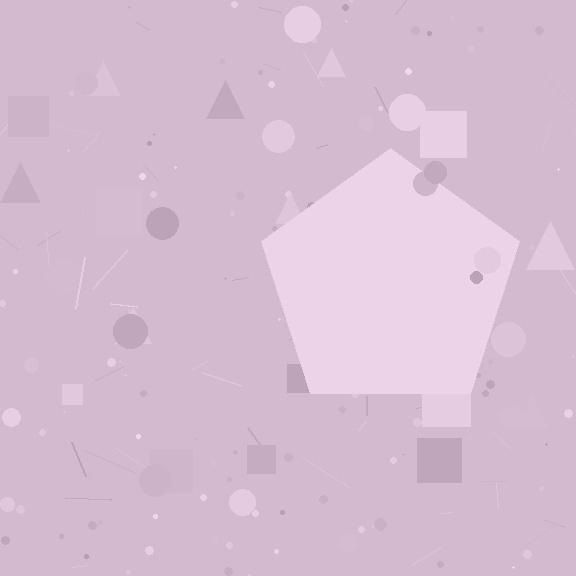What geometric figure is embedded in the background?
A pentagon is embedded in the background.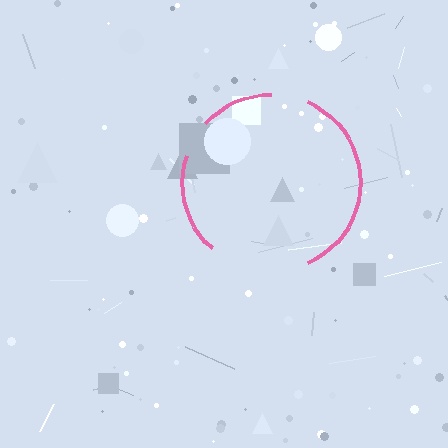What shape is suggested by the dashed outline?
The dashed outline suggests a circle.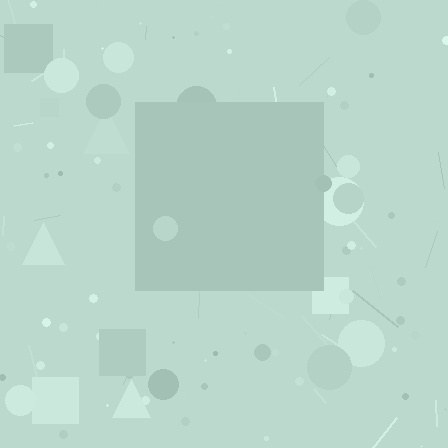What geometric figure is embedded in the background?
A square is embedded in the background.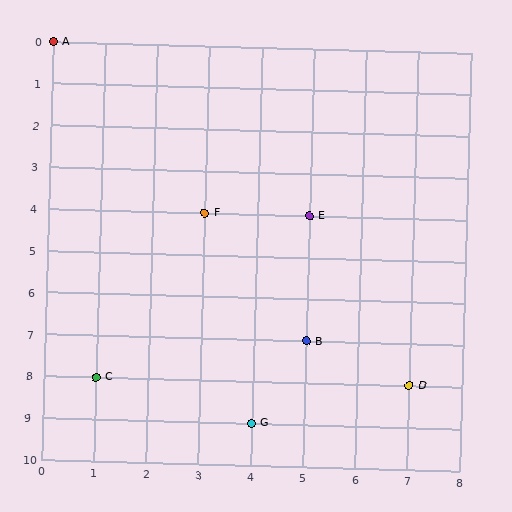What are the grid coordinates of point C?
Point C is at grid coordinates (1, 8).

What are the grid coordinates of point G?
Point G is at grid coordinates (4, 9).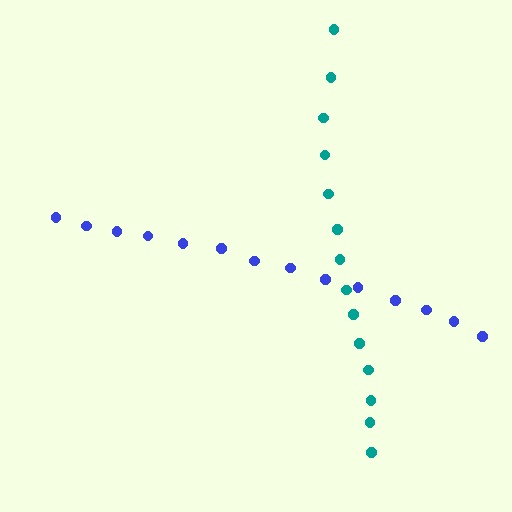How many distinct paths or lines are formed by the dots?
There are 2 distinct paths.